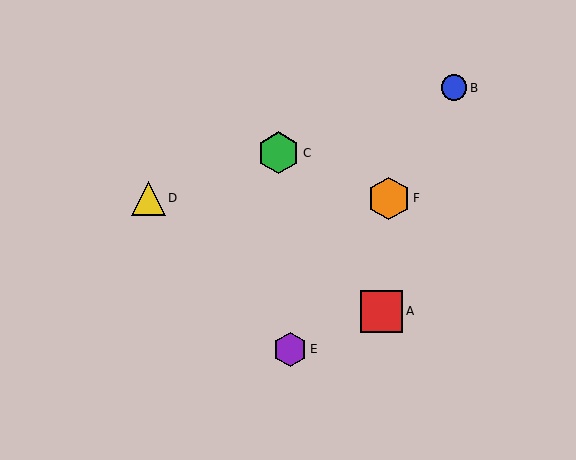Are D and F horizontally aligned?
Yes, both are at y≈198.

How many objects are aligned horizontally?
2 objects (D, F) are aligned horizontally.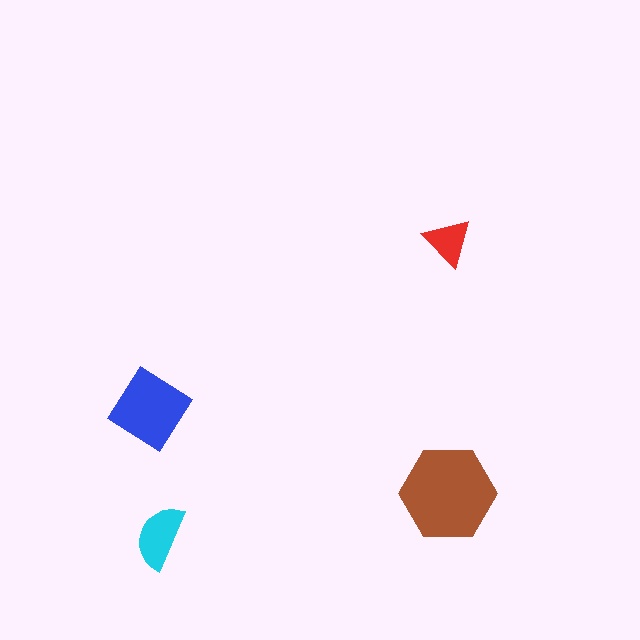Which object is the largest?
The brown hexagon.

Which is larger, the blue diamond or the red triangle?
The blue diamond.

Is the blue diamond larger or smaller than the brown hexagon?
Smaller.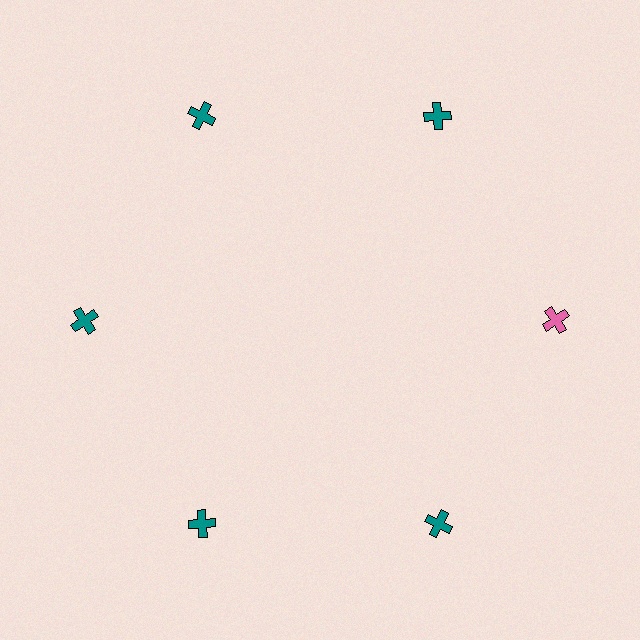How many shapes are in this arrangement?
There are 6 shapes arranged in a ring pattern.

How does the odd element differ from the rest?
It has a different color: pink instead of teal.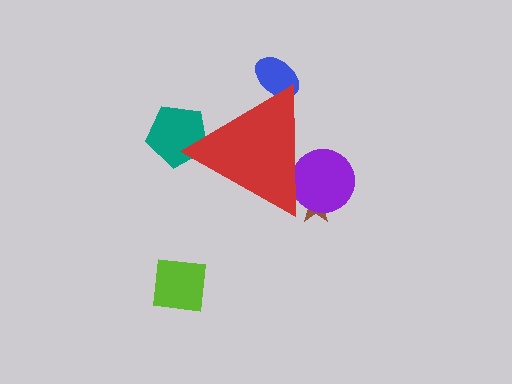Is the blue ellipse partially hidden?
Yes, the blue ellipse is partially hidden behind the red triangle.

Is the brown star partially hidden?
Yes, the brown star is partially hidden behind the red triangle.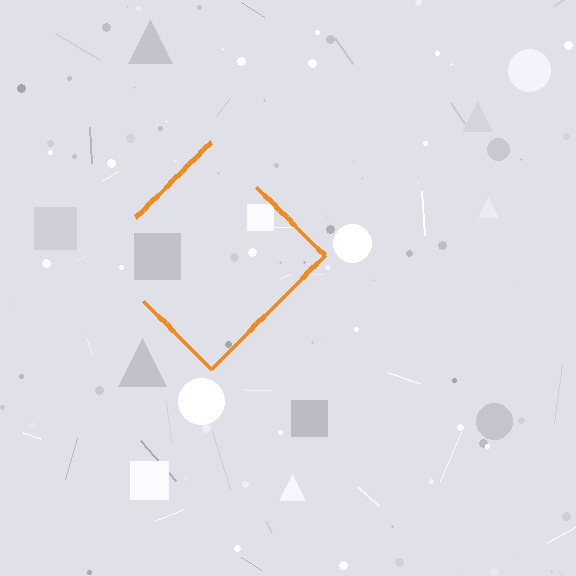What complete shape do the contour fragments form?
The contour fragments form a diamond.